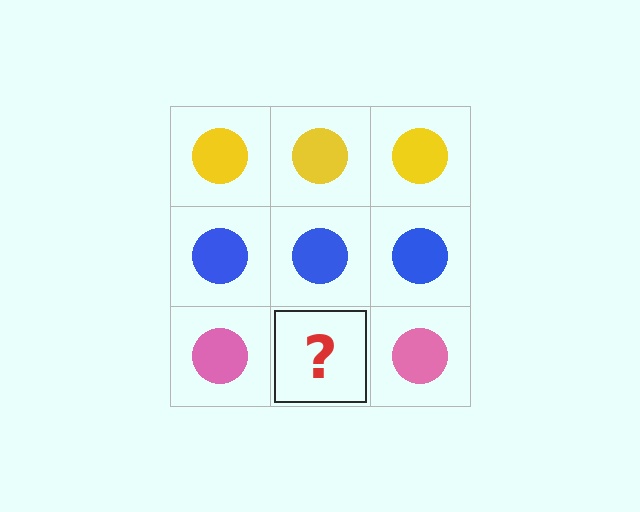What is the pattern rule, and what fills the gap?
The rule is that each row has a consistent color. The gap should be filled with a pink circle.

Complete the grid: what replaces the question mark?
The question mark should be replaced with a pink circle.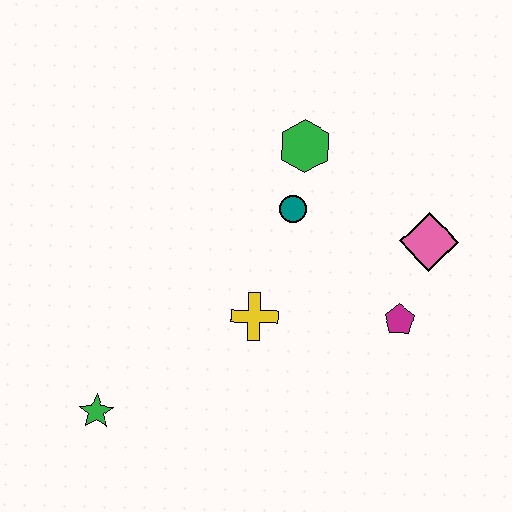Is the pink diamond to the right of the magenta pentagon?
Yes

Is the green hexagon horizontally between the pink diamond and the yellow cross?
Yes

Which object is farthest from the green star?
The pink diamond is farthest from the green star.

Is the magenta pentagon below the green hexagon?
Yes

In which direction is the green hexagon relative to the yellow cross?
The green hexagon is above the yellow cross.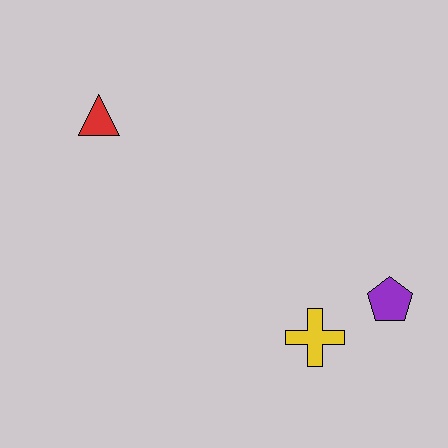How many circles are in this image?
There are no circles.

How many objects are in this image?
There are 3 objects.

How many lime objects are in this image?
There are no lime objects.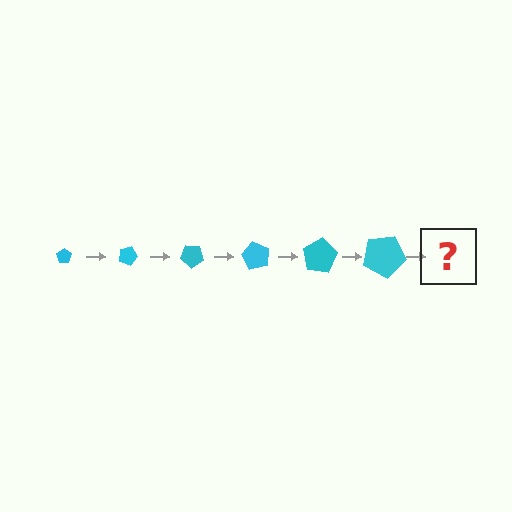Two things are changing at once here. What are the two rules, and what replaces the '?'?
The two rules are that the pentagon grows larger each step and it rotates 20 degrees each step. The '?' should be a pentagon, larger than the previous one and rotated 120 degrees from the start.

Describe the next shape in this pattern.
It should be a pentagon, larger than the previous one and rotated 120 degrees from the start.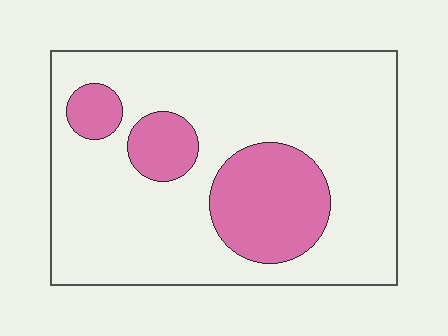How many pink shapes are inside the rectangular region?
3.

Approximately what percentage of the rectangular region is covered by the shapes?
Approximately 20%.